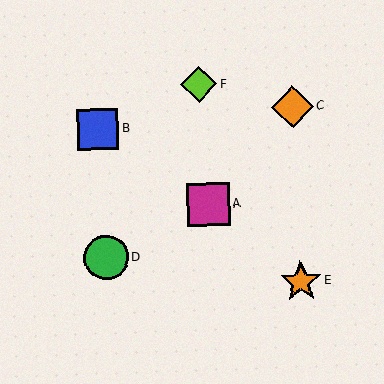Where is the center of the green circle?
The center of the green circle is at (106, 258).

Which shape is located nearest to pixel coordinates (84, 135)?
The blue square (labeled B) at (98, 129) is nearest to that location.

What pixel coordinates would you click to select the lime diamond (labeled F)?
Click at (199, 84) to select the lime diamond F.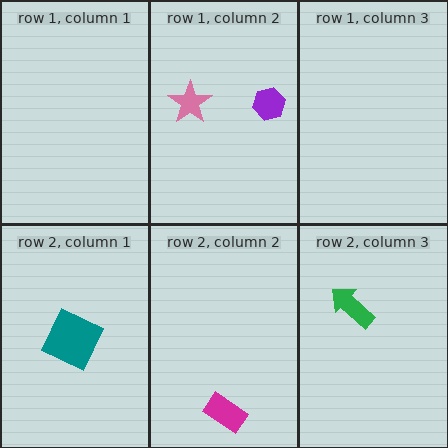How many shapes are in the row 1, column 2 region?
2.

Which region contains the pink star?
The row 1, column 2 region.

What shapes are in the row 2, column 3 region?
The green arrow.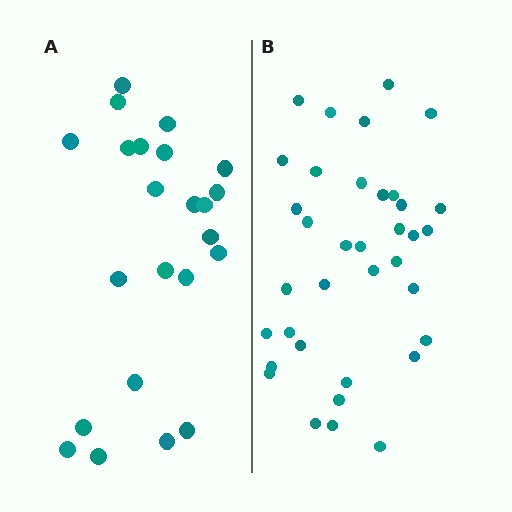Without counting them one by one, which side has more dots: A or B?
Region B (the right region) has more dots.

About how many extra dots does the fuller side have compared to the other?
Region B has approximately 15 more dots than region A.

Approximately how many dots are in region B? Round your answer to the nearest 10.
About 40 dots. (The exact count is 36, which rounds to 40.)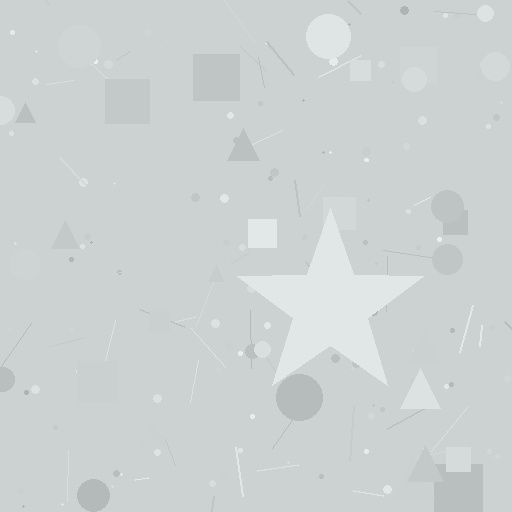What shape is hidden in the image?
A star is hidden in the image.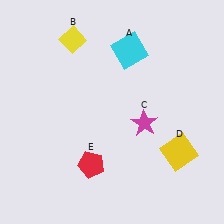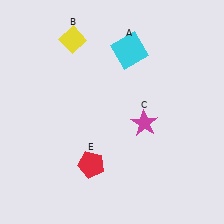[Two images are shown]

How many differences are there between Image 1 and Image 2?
There is 1 difference between the two images.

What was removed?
The yellow square (D) was removed in Image 2.